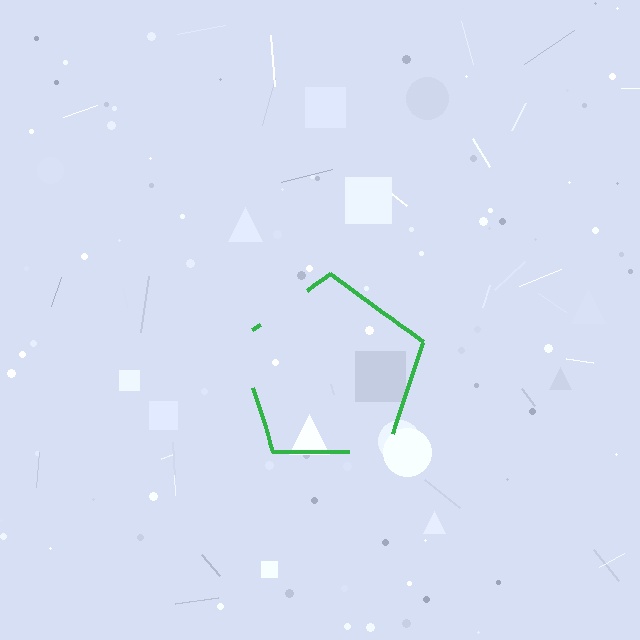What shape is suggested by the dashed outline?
The dashed outline suggests a pentagon.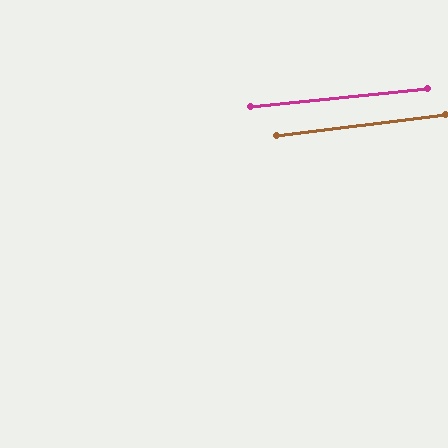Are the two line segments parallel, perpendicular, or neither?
Parallel — their directions differ by only 1.2°.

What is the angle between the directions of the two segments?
Approximately 1 degree.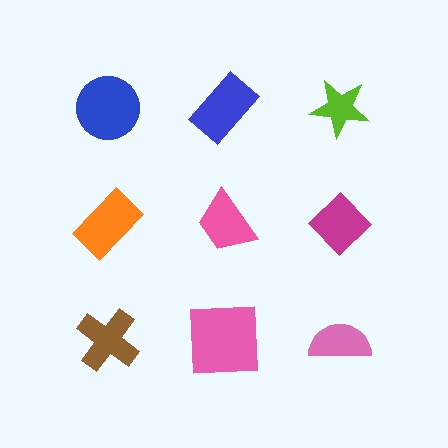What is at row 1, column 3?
A lime star.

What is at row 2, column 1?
An orange rectangle.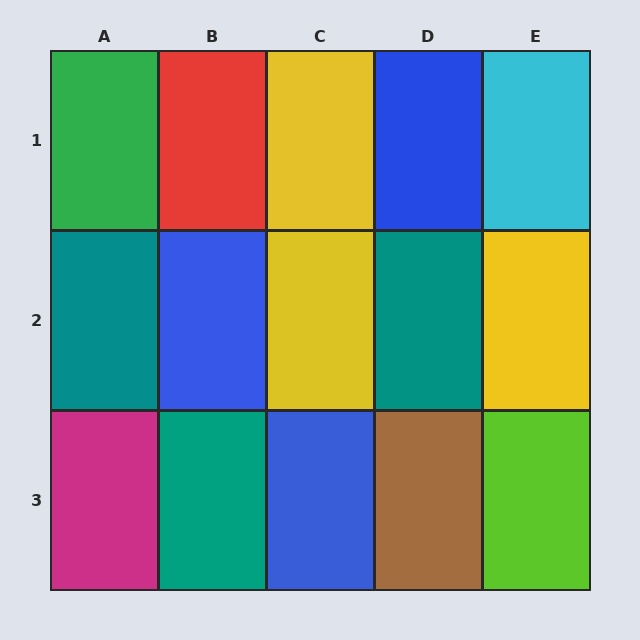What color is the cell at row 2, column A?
Teal.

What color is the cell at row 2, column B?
Blue.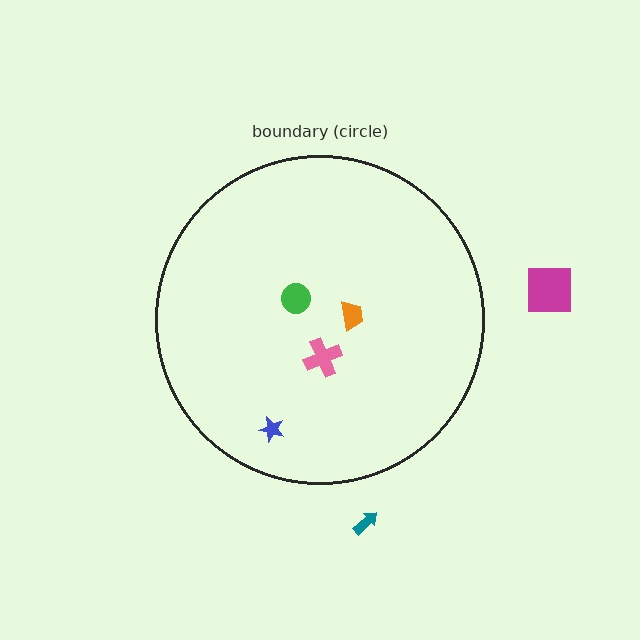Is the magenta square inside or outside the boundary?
Outside.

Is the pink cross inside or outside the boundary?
Inside.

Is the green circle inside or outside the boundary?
Inside.